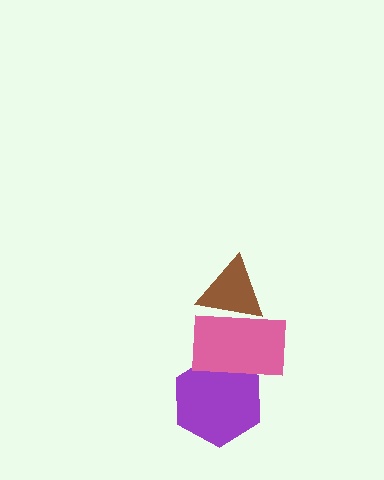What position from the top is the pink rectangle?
The pink rectangle is 2nd from the top.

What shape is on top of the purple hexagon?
The pink rectangle is on top of the purple hexagon.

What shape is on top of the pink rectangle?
The brown triangle is on top of the pink rectangle.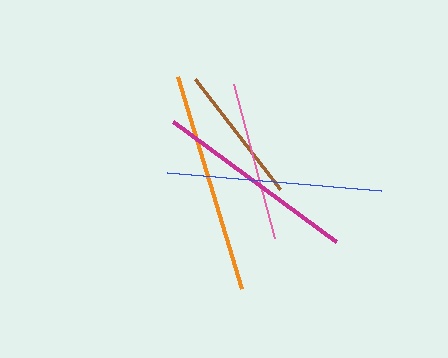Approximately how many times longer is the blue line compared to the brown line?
The blue line is approximately 1.5 times the length of the brown line.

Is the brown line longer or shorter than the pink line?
The pink line is longer than the brown line.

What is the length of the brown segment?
The brown segment is approximately 138 pixels long.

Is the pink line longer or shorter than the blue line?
The blue line is longer than the pink line.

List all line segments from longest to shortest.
From longest to shortest: orange, blue, magenta, pink, brown.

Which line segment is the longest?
The orange line is the longest at approximately 222 pixels.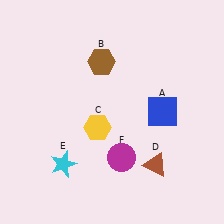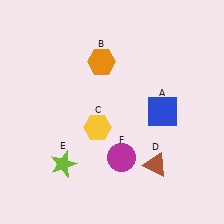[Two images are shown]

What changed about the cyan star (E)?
In Image 1, E is cyan. In Image 2, it changed to lime.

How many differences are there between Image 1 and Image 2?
There are 2 differences between the two images.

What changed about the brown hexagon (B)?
In Image 1, B is brown. In Image 2, it changed to orange.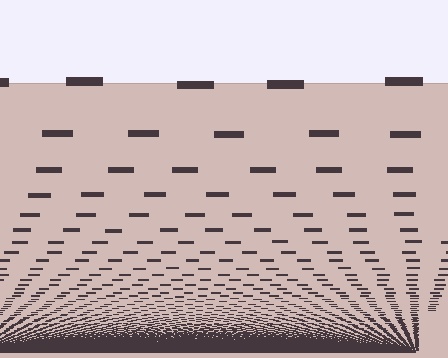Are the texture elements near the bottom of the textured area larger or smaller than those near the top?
Smaller. The gradient is inverted — elements near the bottom are smaller and denser.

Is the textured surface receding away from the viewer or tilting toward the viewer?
The surface appears to tilt toward the viewer. Texture elements get larger and sparser toward the top.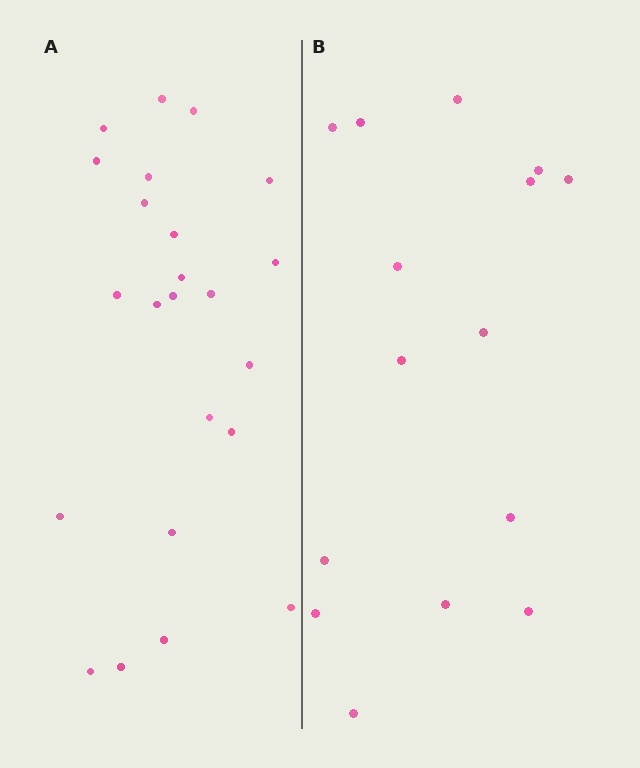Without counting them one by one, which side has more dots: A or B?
Region A (the left region) has more dots.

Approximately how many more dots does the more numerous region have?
Region A has roughly 8 or so more dots than region B.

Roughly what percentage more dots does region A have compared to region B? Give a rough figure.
About 55% more.